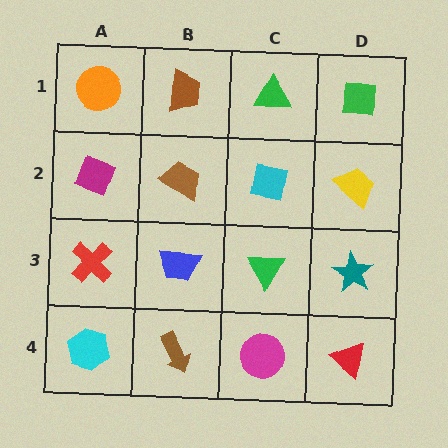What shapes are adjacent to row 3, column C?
A cyan square (row 2, column C), a magenta circle (row 4, column C), a blue trapezoid (row 3, column B), a teal star (row 3, column D).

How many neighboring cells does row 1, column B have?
3.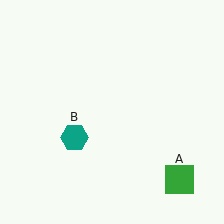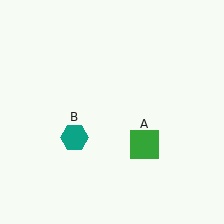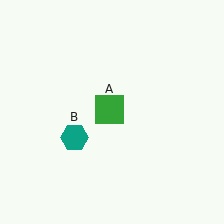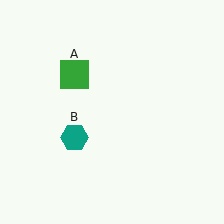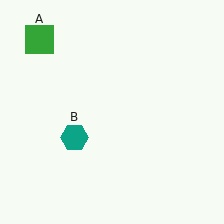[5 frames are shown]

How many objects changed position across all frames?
1 object changed position: green square (object A).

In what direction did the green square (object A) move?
The green square (object A) moved up and to the left.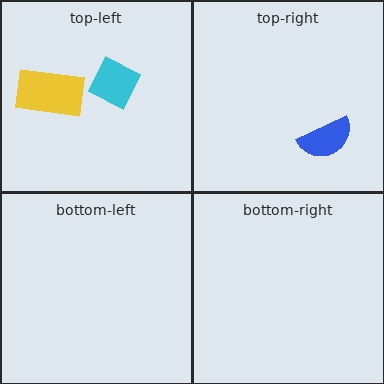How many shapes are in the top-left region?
2.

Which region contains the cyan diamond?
The top-left region.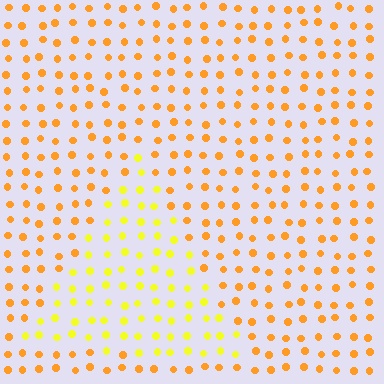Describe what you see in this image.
The image is filled with small orange elements in a uniform arrangement. A triangle-shaped region is visible where the elements are tinted to a slightly different hue, forming a subtle color boundary.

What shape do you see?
I see a triangle.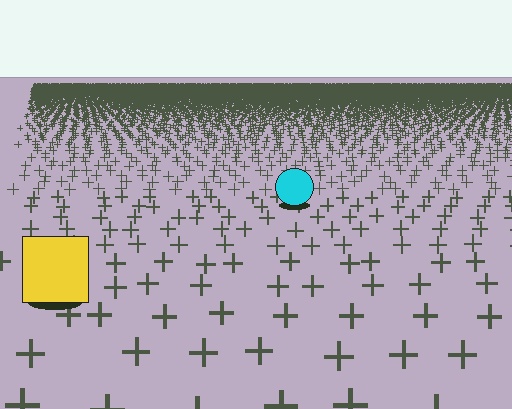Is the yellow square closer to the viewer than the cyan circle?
Yes. The yellow square is closer — you can tell from the texture gradient: the ground texture is coarser near it.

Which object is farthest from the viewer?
The cyan circle is farthest from the viewer. It appears smaller and the ground texture around it is denser.